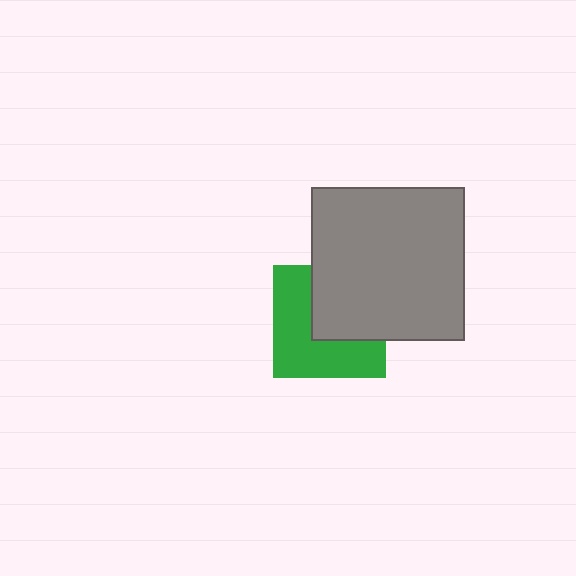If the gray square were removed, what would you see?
You would see the complete green square.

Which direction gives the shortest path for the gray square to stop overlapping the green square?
Moving toward the upper-right gives the shortest separation.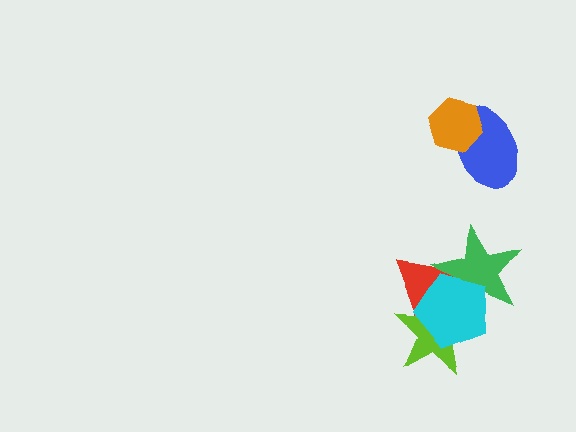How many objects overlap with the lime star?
3 objects overlap with the lime star.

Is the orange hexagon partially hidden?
No, no other shape covers it.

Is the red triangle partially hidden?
Yes, it is partially covered by another shape.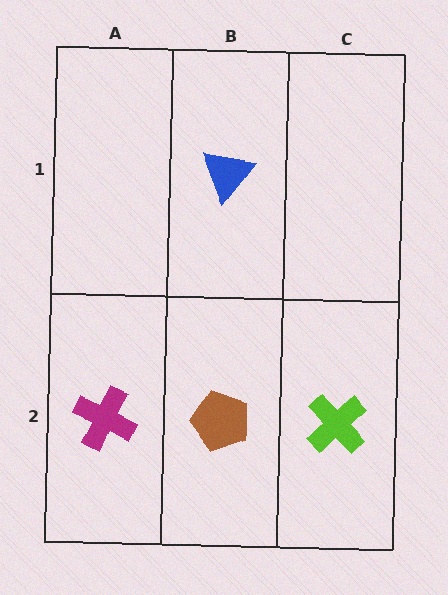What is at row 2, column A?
A magenta cross.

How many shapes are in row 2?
3 shapes.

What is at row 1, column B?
A blue triangle.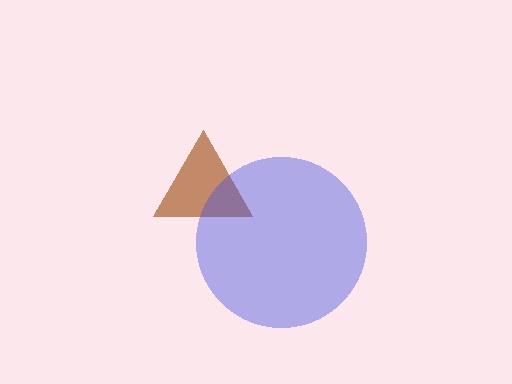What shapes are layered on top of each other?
The layered shapes are: a brown triangle, a blue circle.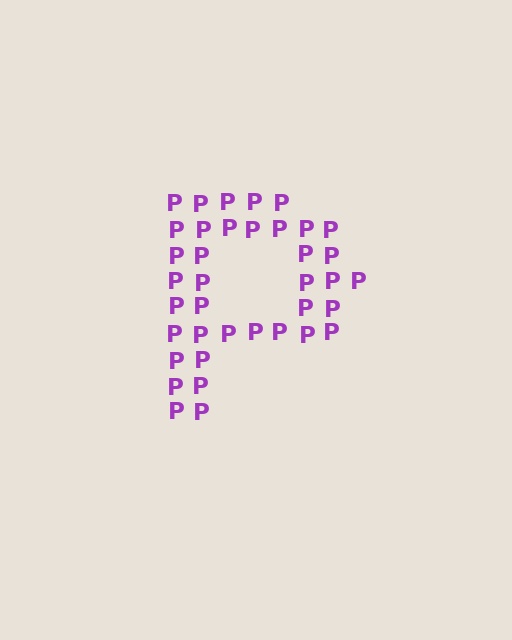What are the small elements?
The small elements are letter P's.